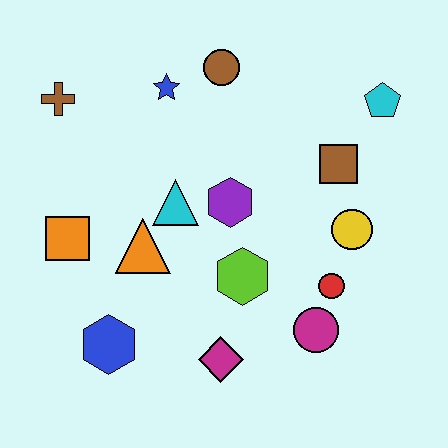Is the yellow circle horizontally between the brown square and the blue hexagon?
No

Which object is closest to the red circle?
The magenta circle is closest to the red circle.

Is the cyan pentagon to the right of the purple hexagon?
Yes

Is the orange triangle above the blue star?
No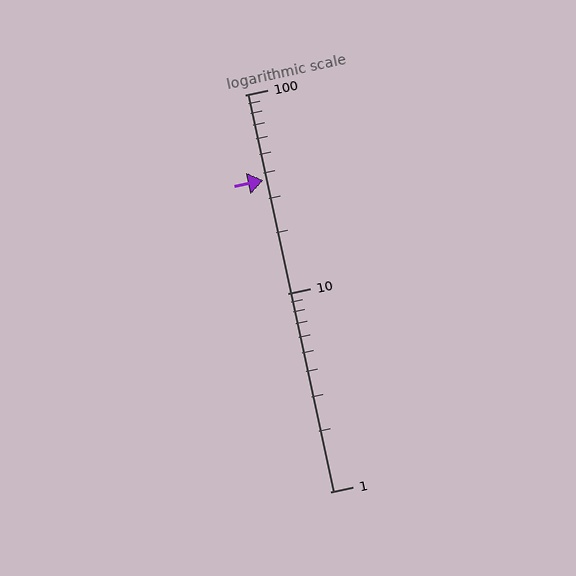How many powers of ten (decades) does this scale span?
The scale spans 2 decades, from 1 to 100.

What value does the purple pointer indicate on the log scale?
The pointer indicates approximately 37.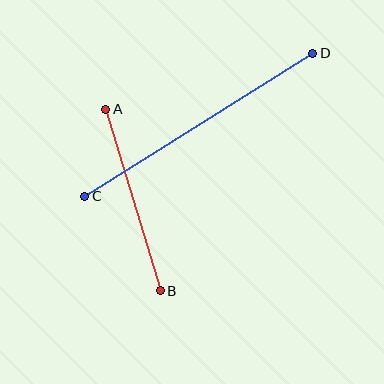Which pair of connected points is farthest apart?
Points C and D are farthest apart.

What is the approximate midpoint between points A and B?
The midpoint is at approximately (133, 200) pixels.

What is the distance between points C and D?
The distance is approximately 269 pixels.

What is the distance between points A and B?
The distance is approximately 189 pixels.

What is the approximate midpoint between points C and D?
The midpoint is at approximately (199, 125) pixels.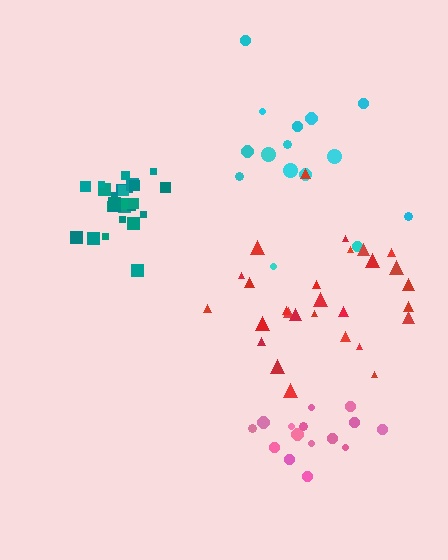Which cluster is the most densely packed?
Teal.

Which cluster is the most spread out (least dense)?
Cyan.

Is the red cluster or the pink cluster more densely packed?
Pink.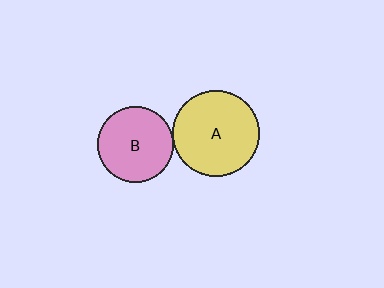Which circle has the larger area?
Circle A (yellow).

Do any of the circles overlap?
No, none of the circles overlap.